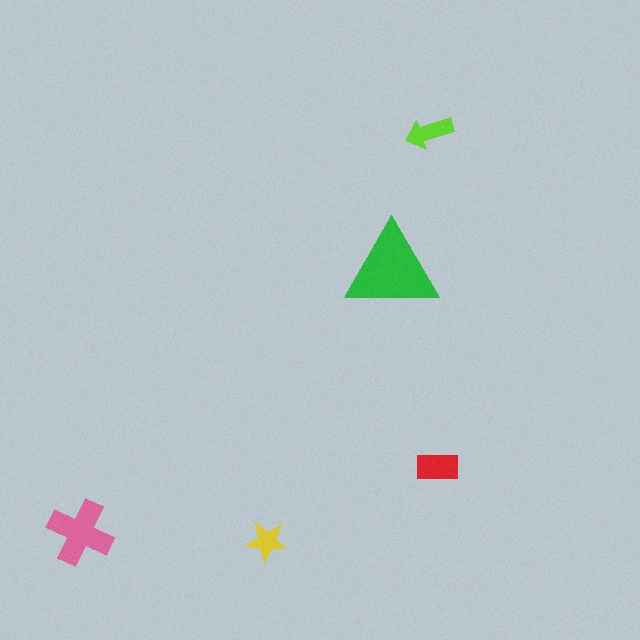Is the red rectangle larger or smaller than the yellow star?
Larger.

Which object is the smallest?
The yellow star.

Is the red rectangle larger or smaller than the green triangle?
Smaller.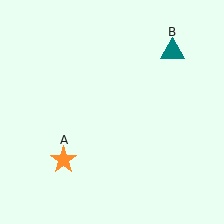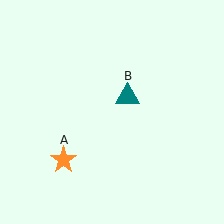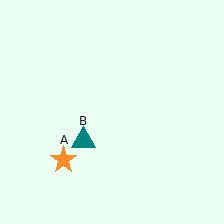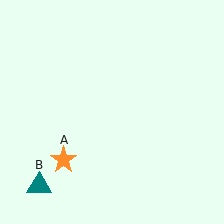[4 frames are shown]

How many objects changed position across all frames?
1 object changed position: teal triangle (object B).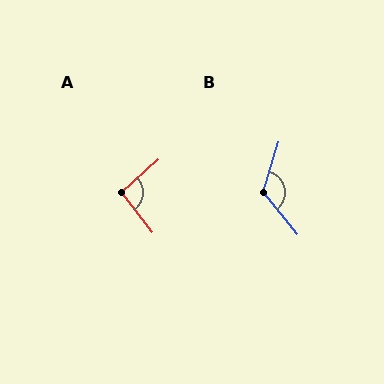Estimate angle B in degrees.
Approximately 124 degrees.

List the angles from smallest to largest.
A (94°), B (124°).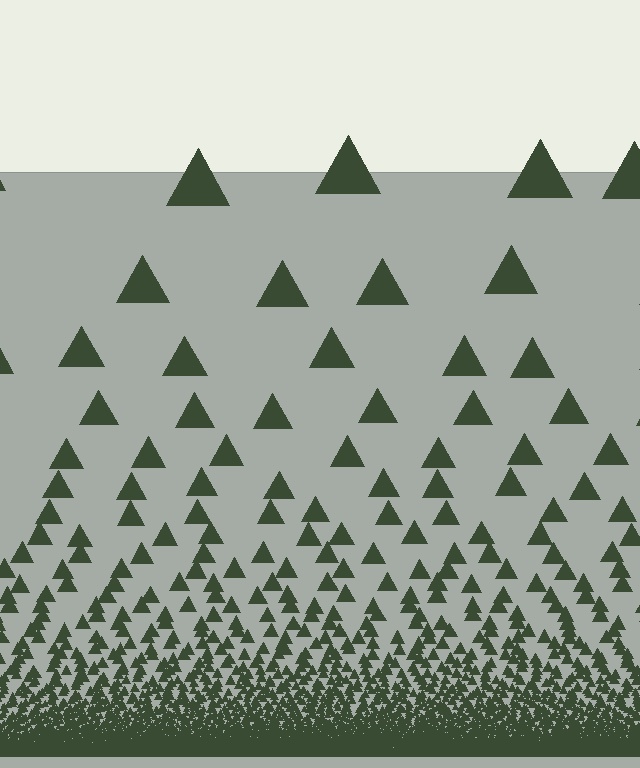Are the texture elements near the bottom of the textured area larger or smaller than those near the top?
Smaller. The gradient is inverted — elements near the bottom are smaller and denser.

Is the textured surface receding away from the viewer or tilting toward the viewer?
The surface appears to tilt toward the viewer. Texture elements get larger and sparser toward the top.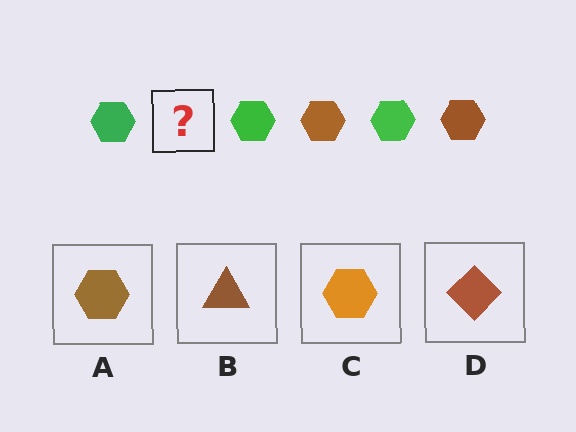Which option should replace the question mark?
Option A.